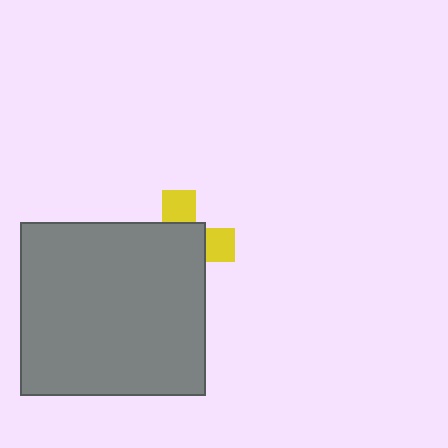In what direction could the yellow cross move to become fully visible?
The yellow cross could move toward the upper-right. That would shift it out from behind the gray rectangle entirely.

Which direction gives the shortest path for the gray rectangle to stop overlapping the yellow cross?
Moving toward the lower-left gives the shortest separation.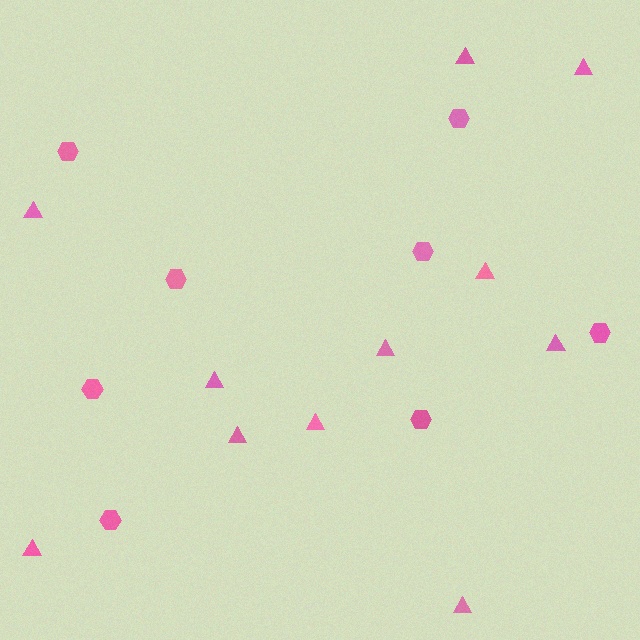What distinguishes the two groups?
There are 2 groups: one group of hexagons (8) and one group of triangles (11).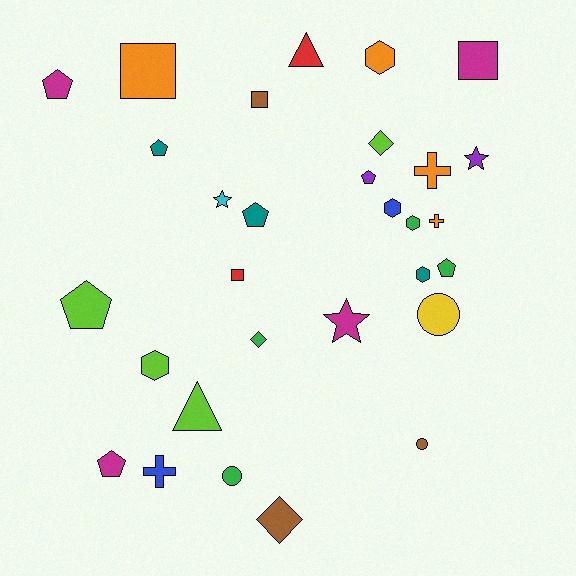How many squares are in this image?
There are 4 squares.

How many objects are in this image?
There are 30 objects.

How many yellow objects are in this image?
There is 1 yellow object.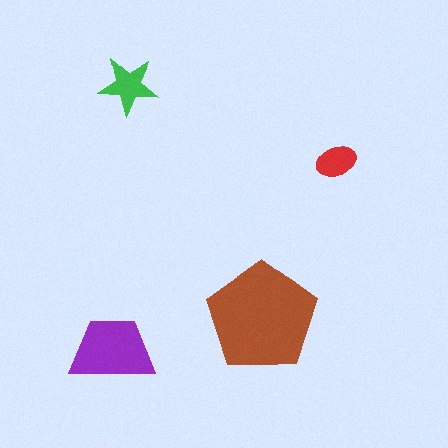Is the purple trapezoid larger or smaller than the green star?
Larger.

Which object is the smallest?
The red ellipse.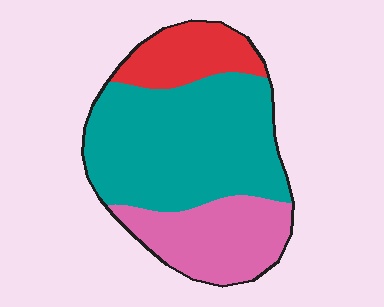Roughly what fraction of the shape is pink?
Pink takes up about one quarter (1/4) of the shape.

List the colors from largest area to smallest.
From largest to smallest: teal, pink, red.